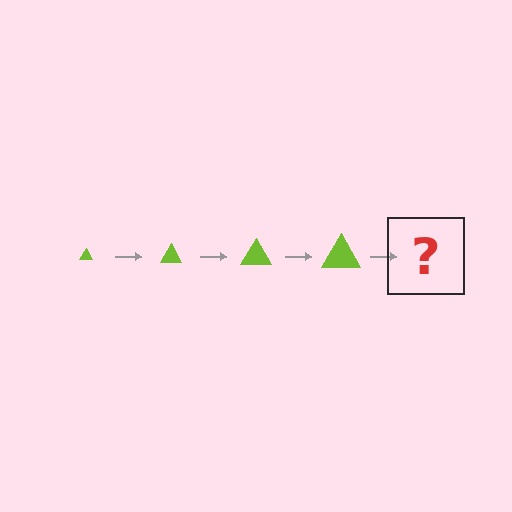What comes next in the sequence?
The next element should be a lime triangle, larger than the previous one.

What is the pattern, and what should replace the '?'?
The pattern is that the triangle gets progressively larger each step. The '?' should be a lime triangle, larger than the previous one.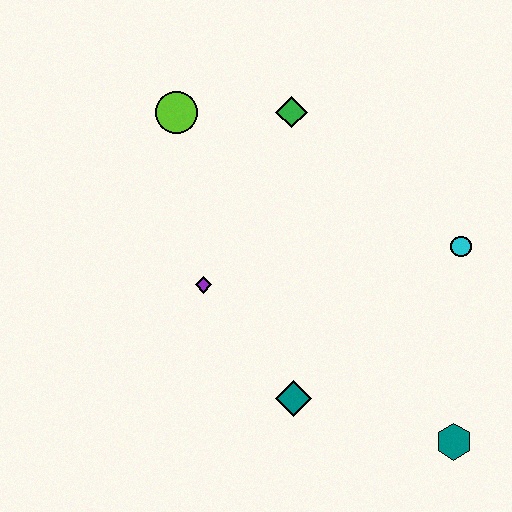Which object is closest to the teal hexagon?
The teal diamond is closest to the teal hexagon.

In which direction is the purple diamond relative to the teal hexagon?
The purple diamond is to the left of the teal hexagon.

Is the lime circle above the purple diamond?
Yes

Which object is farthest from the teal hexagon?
The lime circle is farthest from the teal hexagon.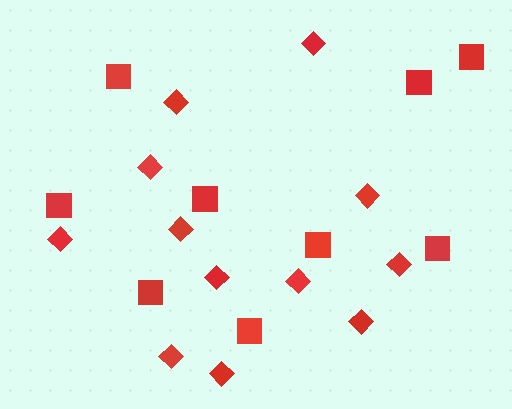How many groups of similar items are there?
There are 2 groups: one group of squares (9) and one group of diamonds (12).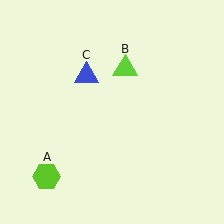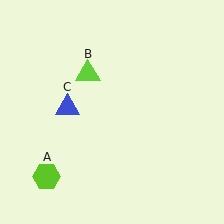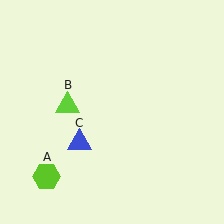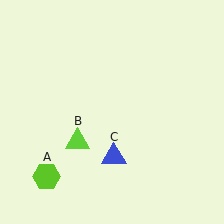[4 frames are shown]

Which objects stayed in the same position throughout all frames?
Lime hexagon (object A) remained stationary.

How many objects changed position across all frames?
2 objects changed position: lime triangle (object B), blue triangle (object C).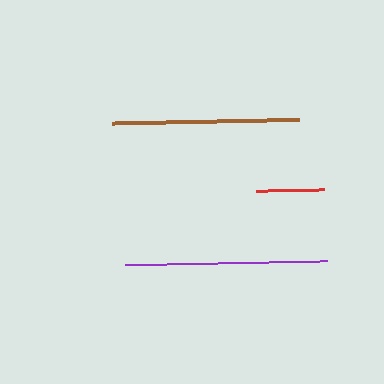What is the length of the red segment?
The red segment is approximately 68 pixels long.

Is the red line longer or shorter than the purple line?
The purple line is longer than the red line.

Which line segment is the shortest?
The red line is the shortest at approximately 68 pixels.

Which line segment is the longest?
The purple line is the longest at approximately 201 pixels.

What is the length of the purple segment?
The purple segment is approximately 201 pixels long.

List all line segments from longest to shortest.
From longest to shortest: purple, brown, red.